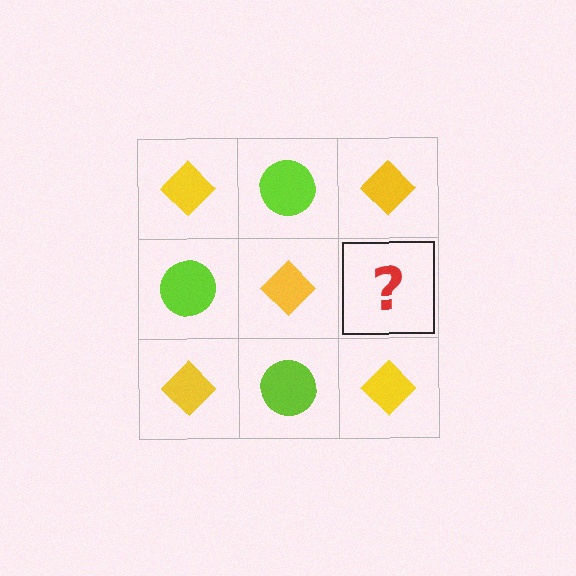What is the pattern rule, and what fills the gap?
The rule is that it alternates yellow diamond and lime circle in a checkerboard pattern. The gap should be filled with a lime circle.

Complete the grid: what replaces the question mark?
The question mark should be replaced with a lime circle.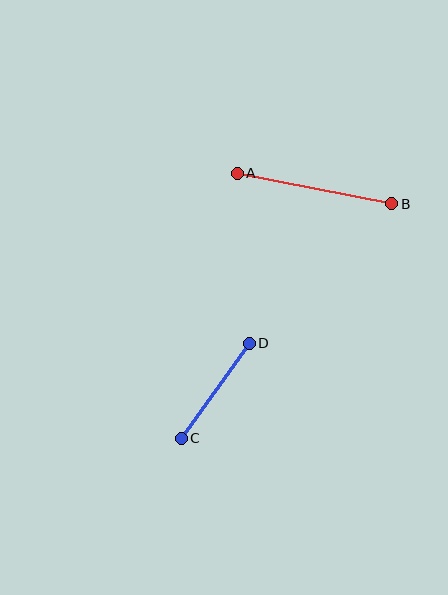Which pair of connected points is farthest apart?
Points A and B are farthest apart.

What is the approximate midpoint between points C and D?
The midpoint is at approximately (215, 391) pixels.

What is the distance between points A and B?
The distance is approximately 157 pixels.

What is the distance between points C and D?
The distance is approximately 117 pixels.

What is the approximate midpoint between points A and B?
The midpoint is at approximately (314, 188) pixels.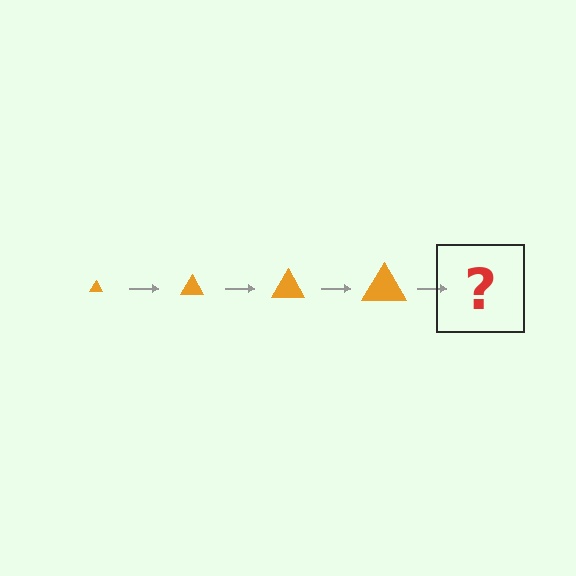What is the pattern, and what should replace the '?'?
The pattern is that the triangle gets progressively larger each step. The '?' should be an orange triangle, larger than the previous one.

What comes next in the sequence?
The next element should be an orange triangle, larger than the previous one.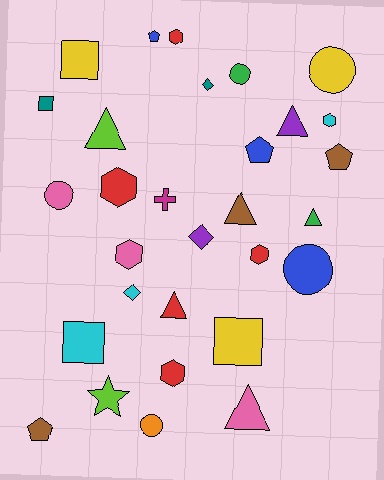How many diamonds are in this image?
There are 3 diamonds.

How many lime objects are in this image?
There are 2 lime objects.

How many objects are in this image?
There are 30 objects.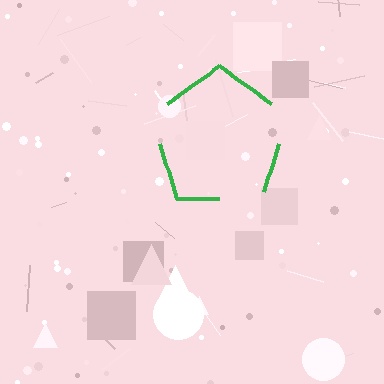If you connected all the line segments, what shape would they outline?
They would outline a pentagon.